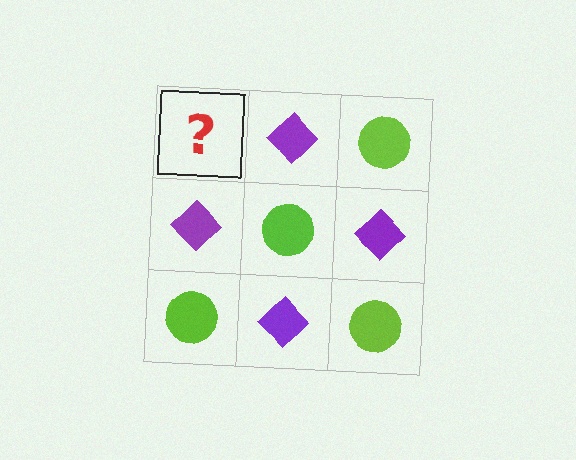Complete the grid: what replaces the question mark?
The question mark should be replaced with a lime circle.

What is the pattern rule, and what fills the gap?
The rule is that it alternates lime circle and purple diamond in a checkerboard pattern. The gap should be filled with a lime circle.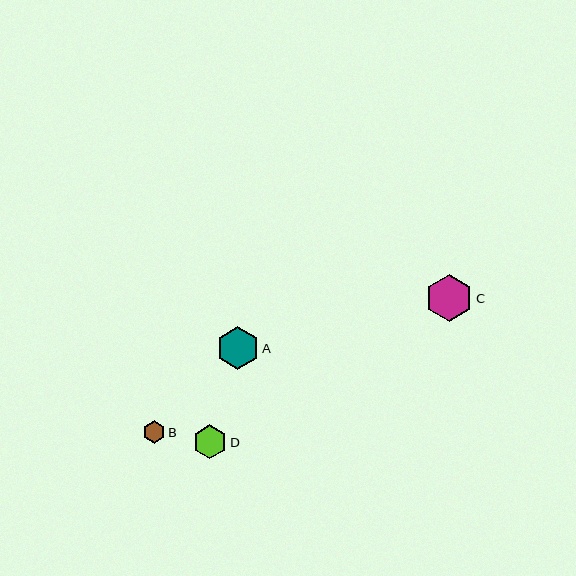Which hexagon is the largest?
Hexagon C is the largest with a size of approximately 47 pixels.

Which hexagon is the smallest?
Hexagon B is the smallest with a size of approximately 22 pixels.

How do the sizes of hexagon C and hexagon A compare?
Hexagon C and hexagon A are approximately the same size.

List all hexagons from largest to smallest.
From largest to smallest: C, A, D, B.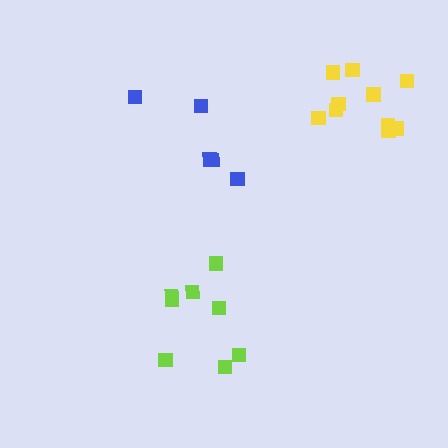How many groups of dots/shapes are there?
There are 3 groups.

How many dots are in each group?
Group 1: 8 dots, Group 2: 5 dots, Group 3: 10 dots (23 total).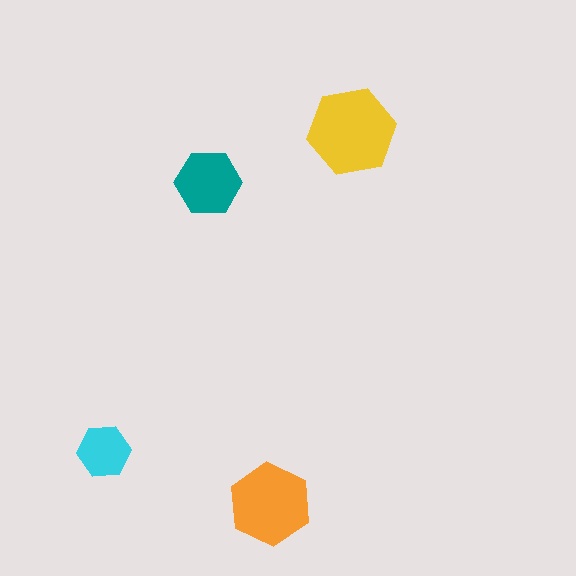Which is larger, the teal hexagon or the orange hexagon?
The orange one.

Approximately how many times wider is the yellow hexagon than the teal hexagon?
About 1.5 times wider.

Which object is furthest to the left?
The cyan hexagon is leftmost.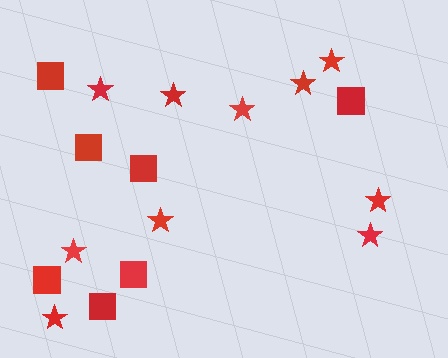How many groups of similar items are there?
There are 2 groups: one group of squares (7) and one group of stars (10).